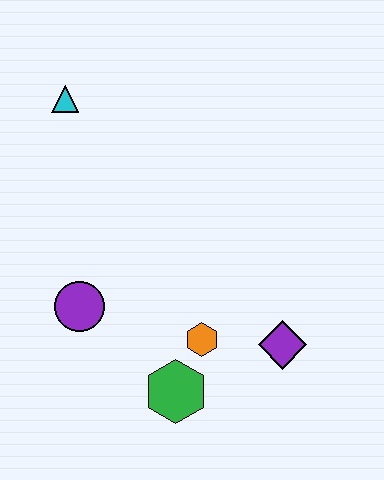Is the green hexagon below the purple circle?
Yes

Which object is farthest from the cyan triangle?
The purple diamond is farthest from the cyan triangle.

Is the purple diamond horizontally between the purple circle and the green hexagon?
No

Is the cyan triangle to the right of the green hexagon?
No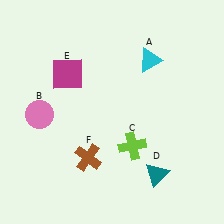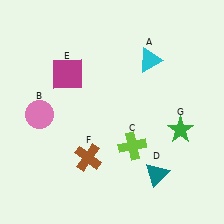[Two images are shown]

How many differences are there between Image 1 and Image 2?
There is 1 difference between the two images.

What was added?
A green star (G) was added in Image 2.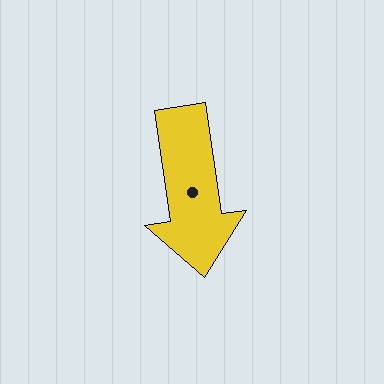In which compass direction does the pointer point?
South.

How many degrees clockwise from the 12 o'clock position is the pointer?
Approximately 172 degrees.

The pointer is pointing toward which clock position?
Roughly 6 o'clock.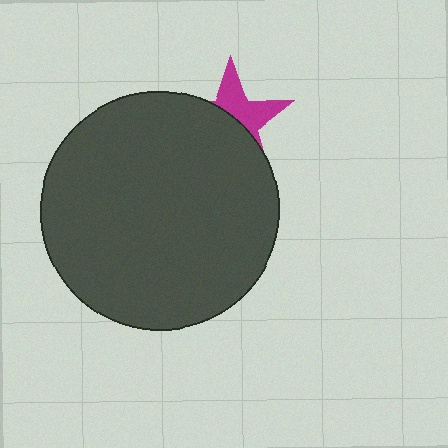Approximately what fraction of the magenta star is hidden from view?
Roughly 59% of the magenta star is hidden behind the dark gray circle.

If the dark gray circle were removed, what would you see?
You would see the complete magenta star.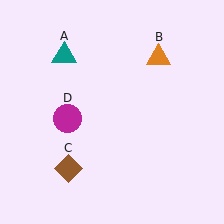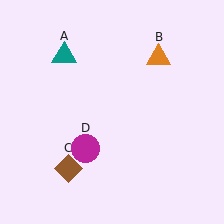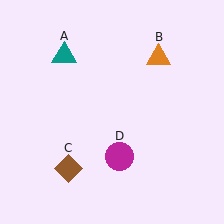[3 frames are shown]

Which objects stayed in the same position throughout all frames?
Teal triangle (object A) and orange triangle (object B) and brown diamond (object C) remained stationary.